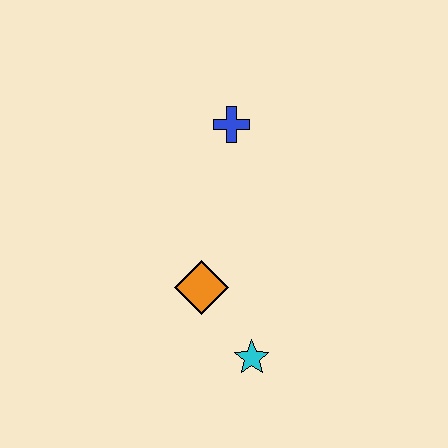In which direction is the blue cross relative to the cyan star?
The blue cross is above the cyan star.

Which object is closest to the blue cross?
The orange diamond is closest to the blue cross.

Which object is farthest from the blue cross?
The cyan star is farthest from the blue cross.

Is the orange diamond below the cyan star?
No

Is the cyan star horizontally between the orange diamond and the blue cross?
No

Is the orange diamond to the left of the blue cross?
Yes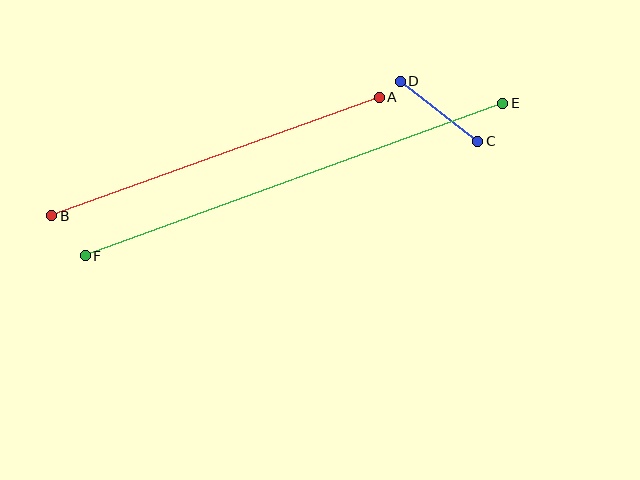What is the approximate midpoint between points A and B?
The midpoint is at approximately (215, 157) pixels.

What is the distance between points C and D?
The distance is approximately 98 pixels.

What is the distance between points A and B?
The distance is approximately 348 pixels.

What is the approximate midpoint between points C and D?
The midpoint is at approximately (439, 111) pixels.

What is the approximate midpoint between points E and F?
The midpoint is at approximately (294, 180) pixels.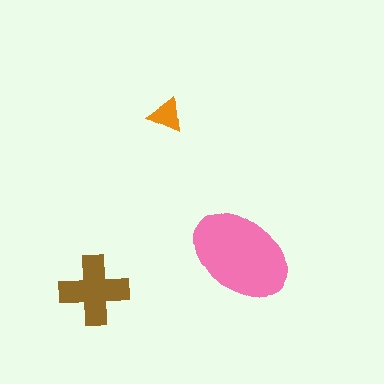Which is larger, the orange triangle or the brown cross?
The brown cross.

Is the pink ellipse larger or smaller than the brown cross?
Larger.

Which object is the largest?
The pink ellipse.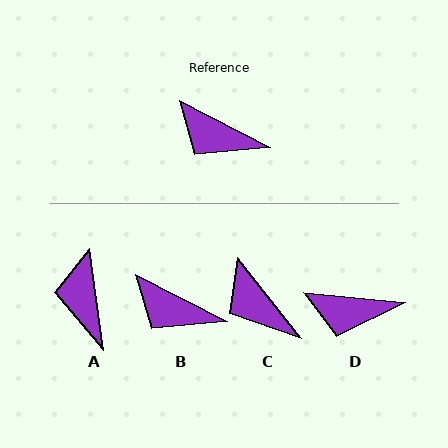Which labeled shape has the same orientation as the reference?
B.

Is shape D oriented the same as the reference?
No, it is off by about 21 degrees.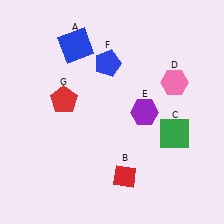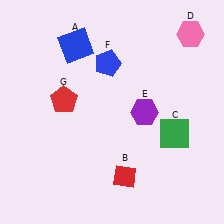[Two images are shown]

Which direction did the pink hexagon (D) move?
The pink hexagon (D) moved up.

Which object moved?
The pink hexagon (D) moved up.